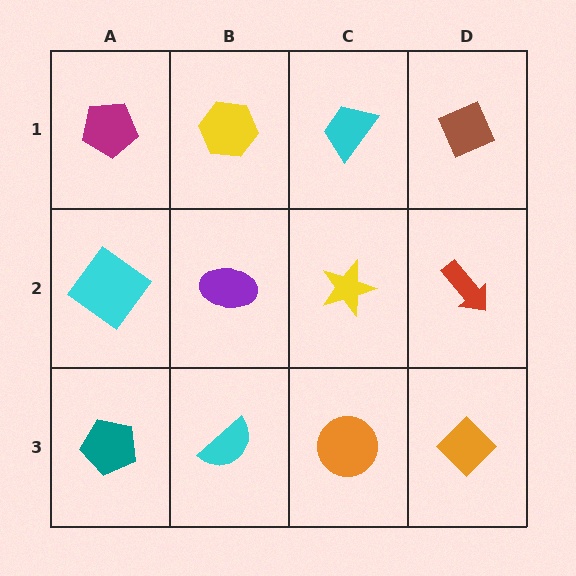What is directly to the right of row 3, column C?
An orange diamond.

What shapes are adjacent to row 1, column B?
A purple ellipse (row 2, column B), a magenta pentagon (row 1, column A), a cyan trapezoid (row 1, column C).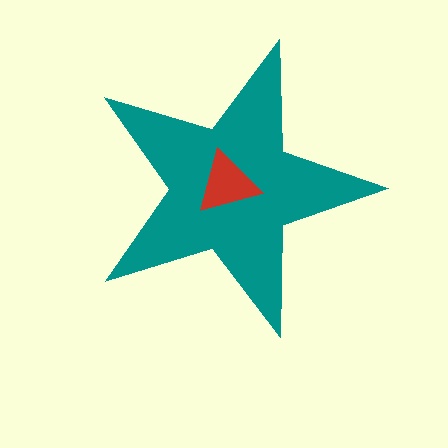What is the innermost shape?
The red triangle.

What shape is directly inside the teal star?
The red triangle.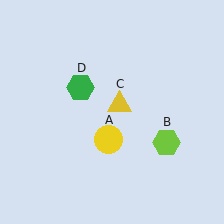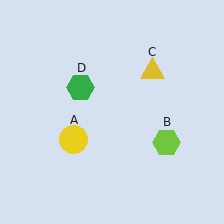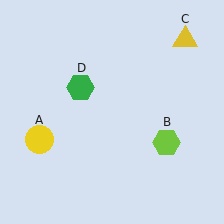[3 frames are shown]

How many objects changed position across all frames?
2 objects changed position: yellow circle (object A), yellow triangle (object C).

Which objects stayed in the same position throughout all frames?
Lime hexagon (object B) and green hexagon (object D) remained stationary.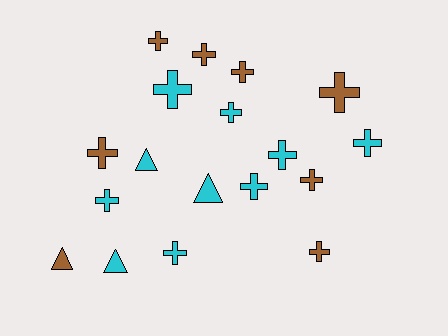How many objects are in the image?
There are 18 objects.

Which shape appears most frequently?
Cross, with 14 objects.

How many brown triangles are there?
There is 1 brown triangle.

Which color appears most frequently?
Cyan, with 10 objects.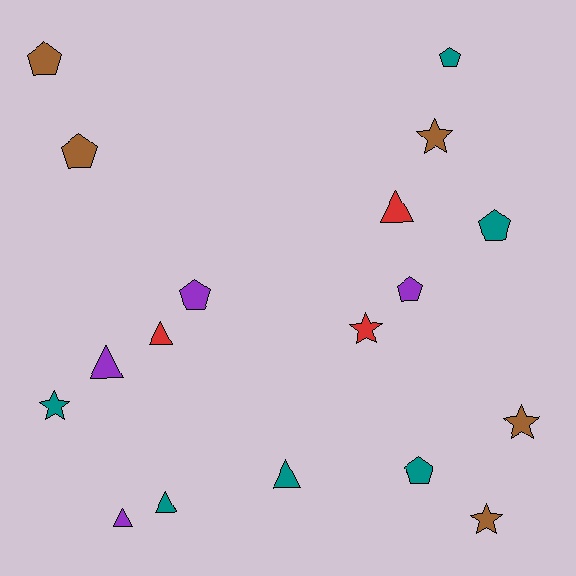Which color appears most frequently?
Teal, with 6 objects.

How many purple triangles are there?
There are 2 purple triangles.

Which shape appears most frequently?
Pentagon, with 7 objects.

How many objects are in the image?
There are 18 objects.